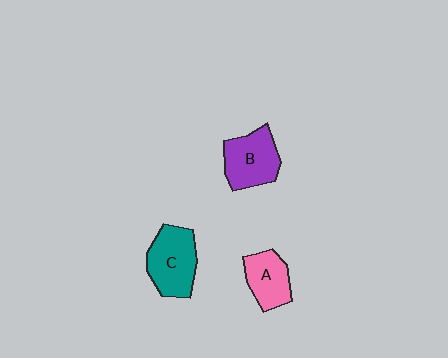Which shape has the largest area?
Shape C (teal).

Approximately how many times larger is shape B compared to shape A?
Approximately 1.3 times.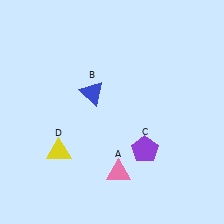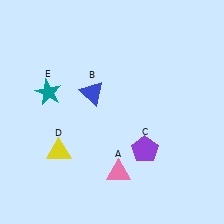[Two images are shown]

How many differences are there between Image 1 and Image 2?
There is 1 difference between the two images.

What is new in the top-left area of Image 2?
A teal star (E) was added in the top-left area of Image 2.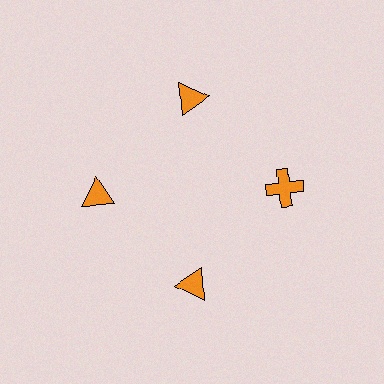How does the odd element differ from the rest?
It has a different shape: cross instead of triangle.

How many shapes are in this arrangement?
There are 4 shapes arranged in a ring pattern.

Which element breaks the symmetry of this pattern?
The orange cross at roughly the 3 o'clock position breaks the symmetry. All other shapes are orange triangles.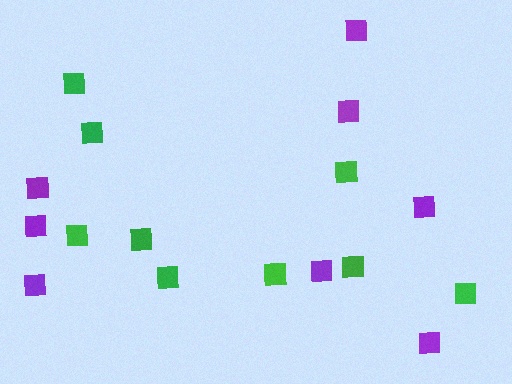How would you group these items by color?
There are 2 groups: one group of green squares (9) and one group of purple squares (8).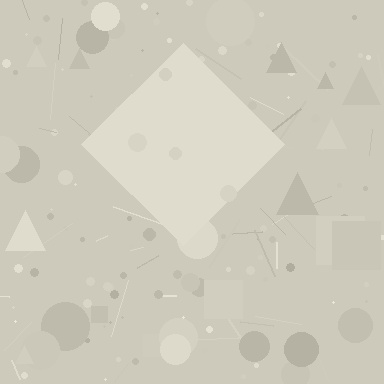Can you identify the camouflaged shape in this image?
The camouflaged shape is a diamond.